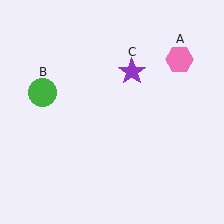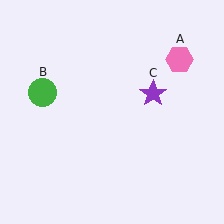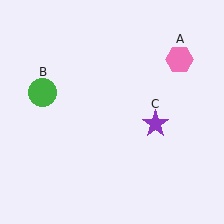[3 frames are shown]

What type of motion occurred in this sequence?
The purple star (object C) rotated clockwise around the center of the scene.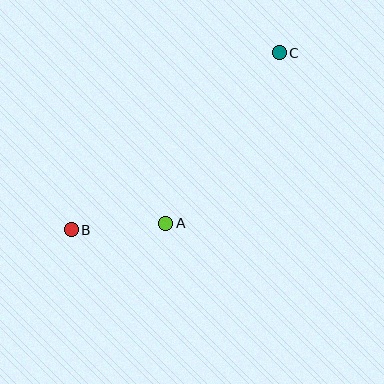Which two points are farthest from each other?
Points B and C are farthest from each other.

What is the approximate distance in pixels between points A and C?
The distance between A and C is approximately 205 pixels.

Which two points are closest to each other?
Points A and B are closest to each other.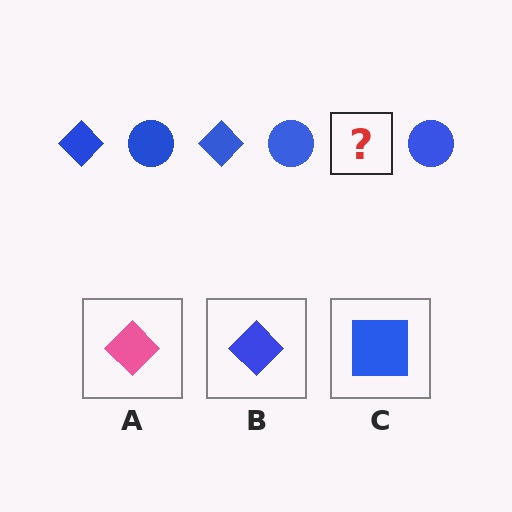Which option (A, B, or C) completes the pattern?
B.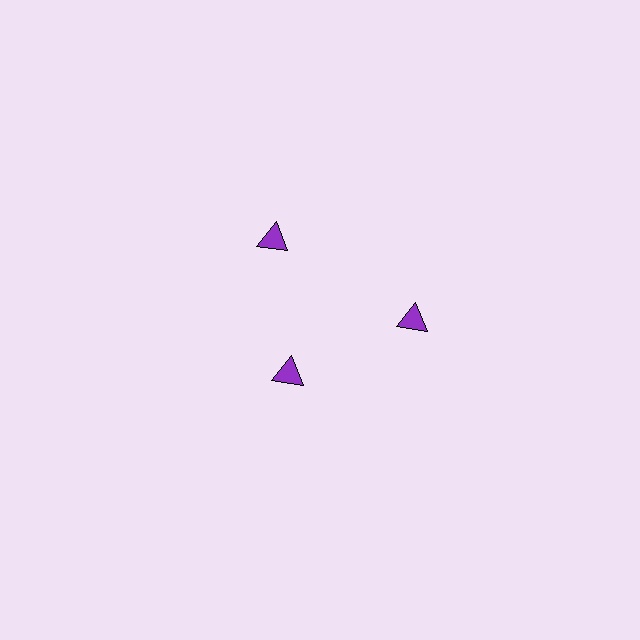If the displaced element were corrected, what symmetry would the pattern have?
It would have 3-fold rotational symmetry — the pattern would map onto itself every 120 degrees.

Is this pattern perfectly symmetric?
No. The 3 purple triangles are arranged in a ring, but one element near the 7 o'clock position is pulled inward toward the center, breaking the 3-fold rotational symmetry.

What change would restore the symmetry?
The symmetry would be restored by moving it outward, back onto the ring so that all 3 triangles sit at equal angles and equal distance from the center.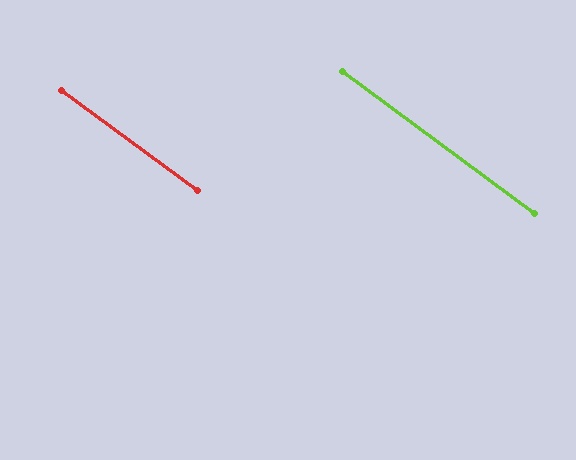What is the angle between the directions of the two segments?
Approximately 0 degrees.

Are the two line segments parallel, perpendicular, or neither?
Parallel — their directions differ by only 0.2°.